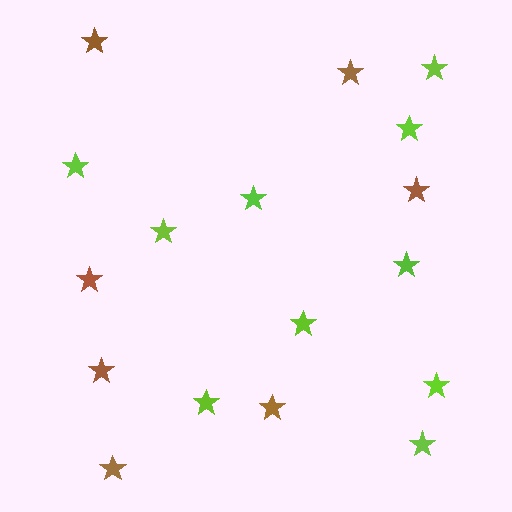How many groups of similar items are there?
There are 2 groups: one group of brown stars (7) and one group of lime stars (10).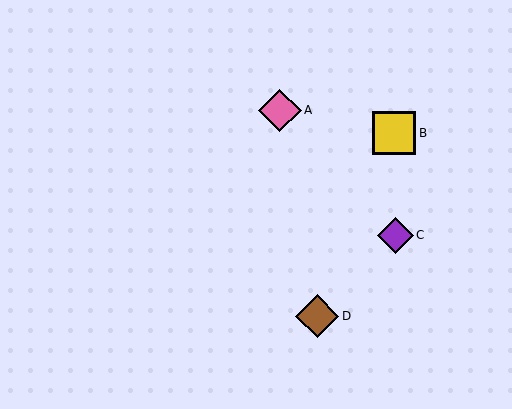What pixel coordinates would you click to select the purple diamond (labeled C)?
Click at (395, 235) to select the purple diamond C.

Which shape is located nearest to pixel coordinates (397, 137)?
The yellow square (labeled B) at (394, 133) is nearest to that location.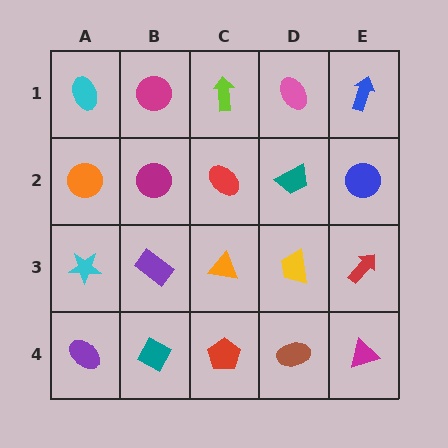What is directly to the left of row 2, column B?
An orange circle.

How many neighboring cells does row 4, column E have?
2.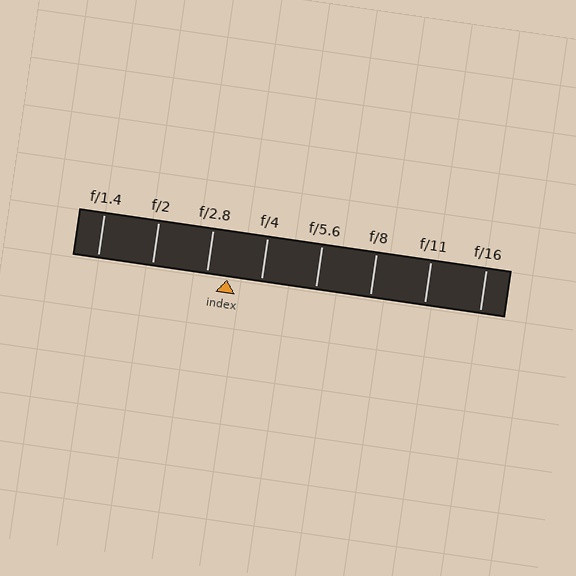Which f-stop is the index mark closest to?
The index mark is closest to f/2.8.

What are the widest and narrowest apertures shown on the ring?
The widest aperture shown is f/1.4 and the narrowest is f/16.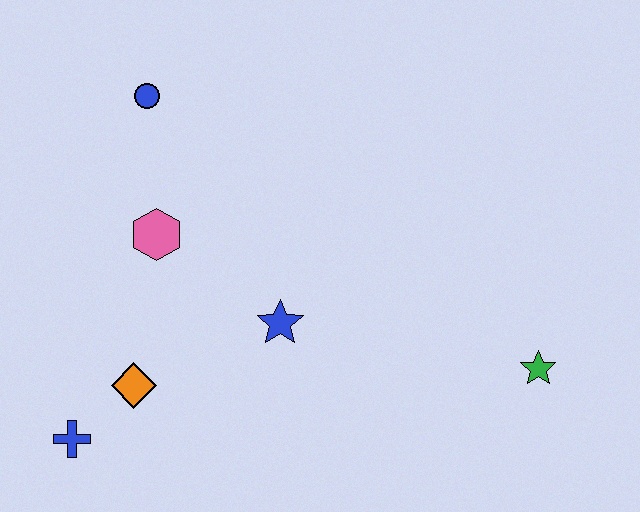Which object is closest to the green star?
The blue star is closest to the green star.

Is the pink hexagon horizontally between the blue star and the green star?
No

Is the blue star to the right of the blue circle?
Yes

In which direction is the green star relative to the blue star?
The green star is to the right of the blue star.